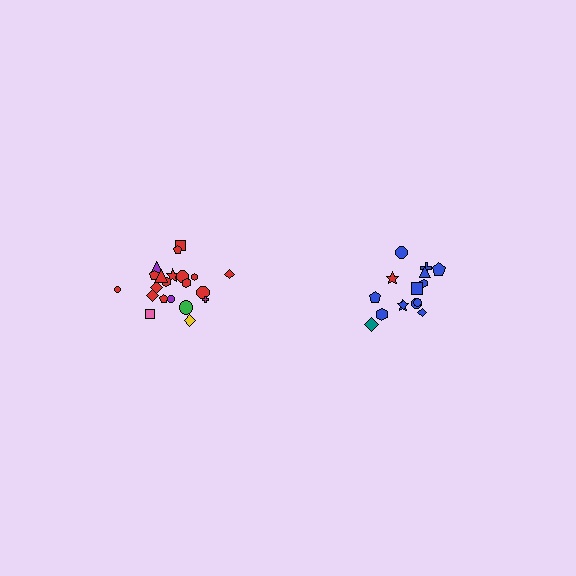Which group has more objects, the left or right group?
The left group.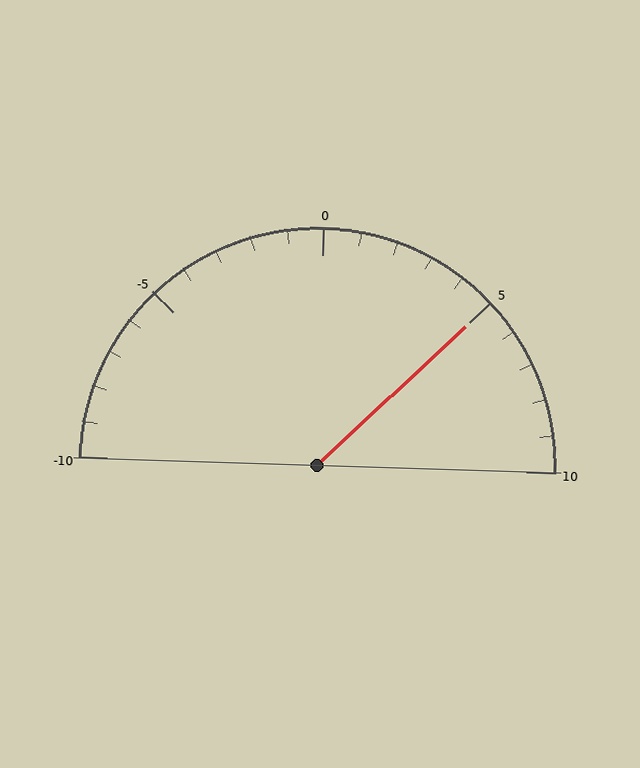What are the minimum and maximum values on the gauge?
The gauge ranges from -10 to 10.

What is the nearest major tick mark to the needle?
The nearest major tick mark is 5.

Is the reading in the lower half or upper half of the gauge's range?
The reading is in the upper half of the range (-10 to 10).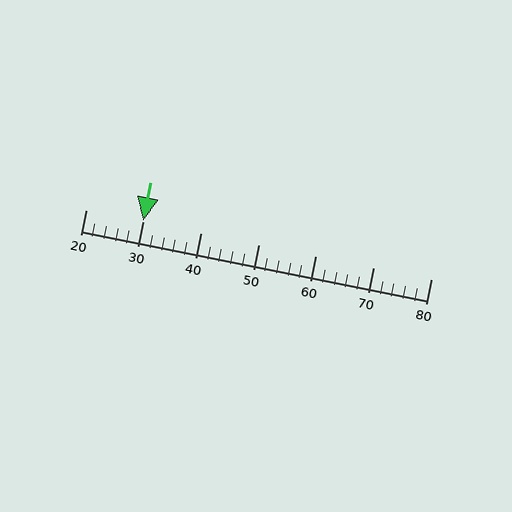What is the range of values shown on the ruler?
The ruler shows values from 20 to 80.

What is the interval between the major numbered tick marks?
The major tick marks are spaced 10 units apart.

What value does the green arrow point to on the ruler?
The green arrow points to approximately 30.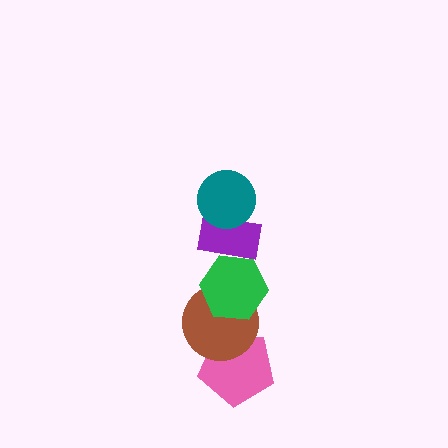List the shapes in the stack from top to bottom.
From top to bottom: the teal circle, the purple rectangle, the green hexagon, the brown circle, the pink pentagon.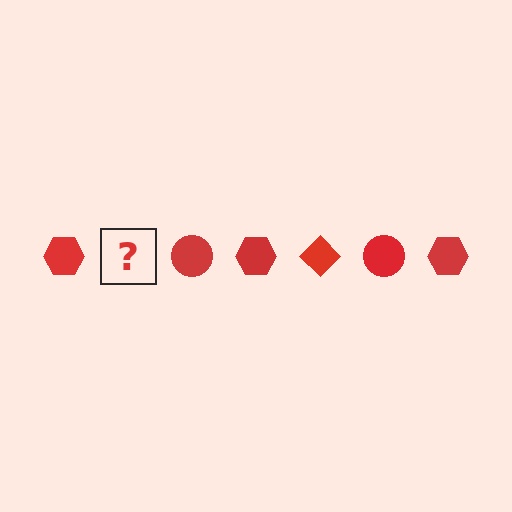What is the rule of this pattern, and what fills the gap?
The rule is that the pattern cycles through hexagon, diamond, circle shapes in red. The gap should be filled with a red diamond.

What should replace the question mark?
The question mark should be replaced with a red diamond.